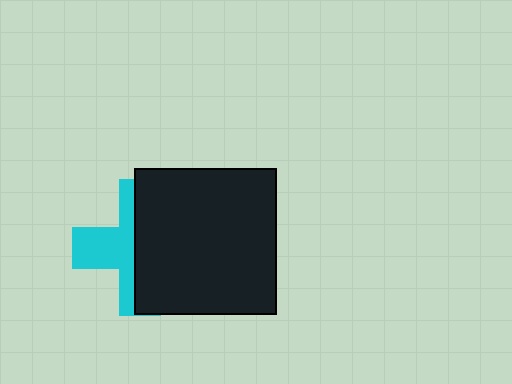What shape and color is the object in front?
The object in front is a black rectangle.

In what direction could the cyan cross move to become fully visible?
The cyan cross could move left. That would shift it out from behind the black rectangle entirely.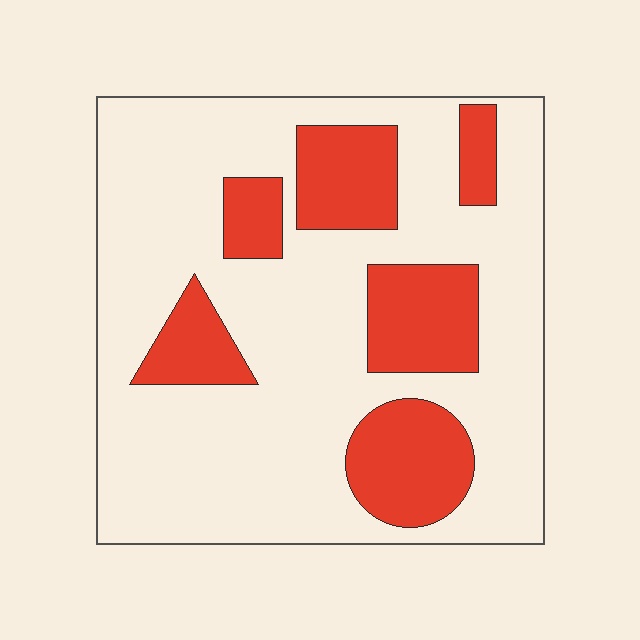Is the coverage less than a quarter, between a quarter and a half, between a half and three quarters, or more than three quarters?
Between a quarter and a half.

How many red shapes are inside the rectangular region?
6.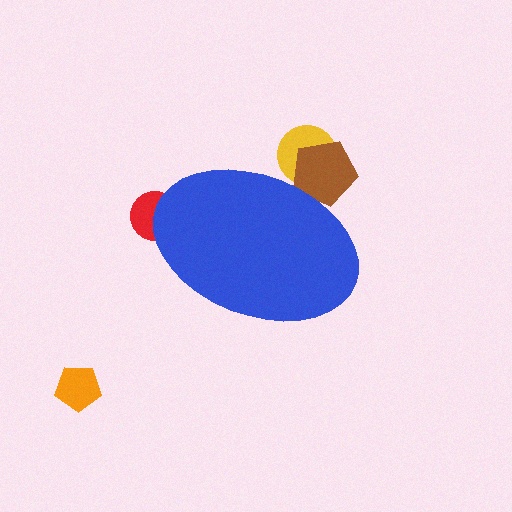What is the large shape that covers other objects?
A blue ellipse.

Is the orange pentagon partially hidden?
No, the orange pentagon is fully visible.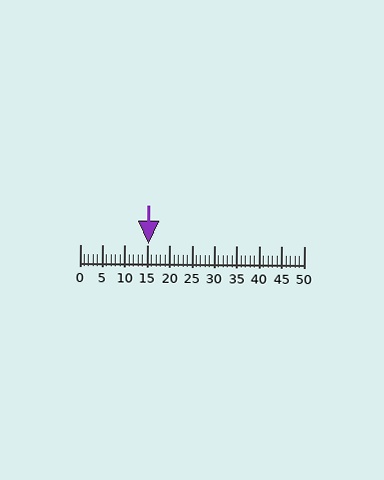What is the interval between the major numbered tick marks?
The major tick marks are spaced 5 units apart.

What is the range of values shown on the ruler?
The ruler shows values from 0 to 50.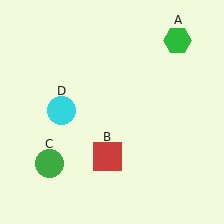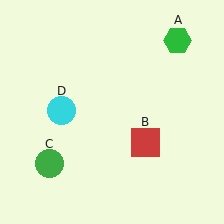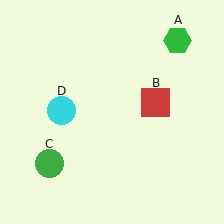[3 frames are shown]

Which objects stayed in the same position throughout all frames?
Green hexagon (object A) and green circle (object C) and cyan circle (object D) remained stationary.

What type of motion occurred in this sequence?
The red square (object B) rotated counterclockwise around the center of the scene.